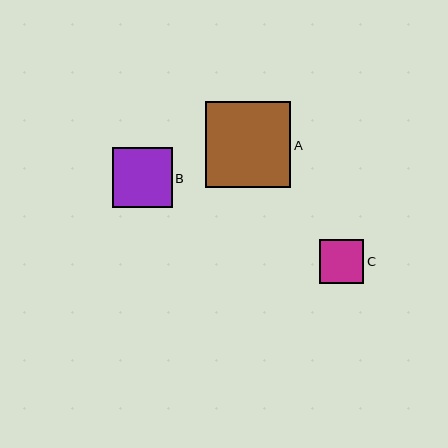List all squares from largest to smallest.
From largest to smallest: A, B, C.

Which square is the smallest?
Square C is the smallest with a size of approximately 45 pixels.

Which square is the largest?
Square A is the largest with a size of approximately 86 pixels.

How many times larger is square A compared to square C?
Square A is approximately 1.9 times the size of square C.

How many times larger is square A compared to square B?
Square A is approximately 1.4 times the size of square B.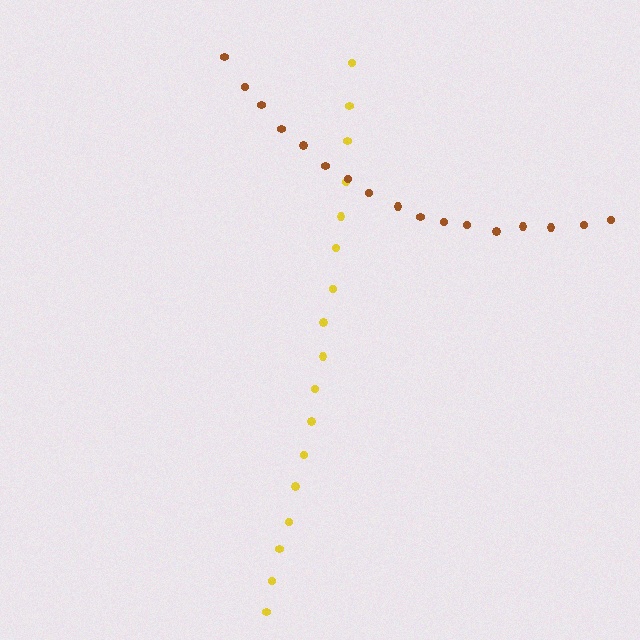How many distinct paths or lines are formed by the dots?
There are 2 distinct paths.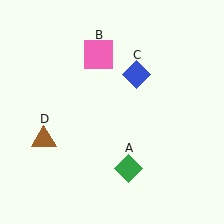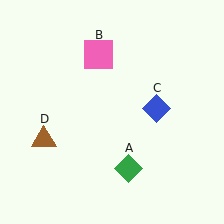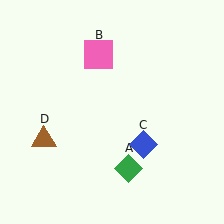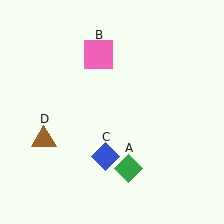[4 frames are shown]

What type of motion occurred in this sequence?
The blue diamond (object C) rotated clockwise around the center of the scene.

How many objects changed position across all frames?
1 object changed position: blue diamond (object C).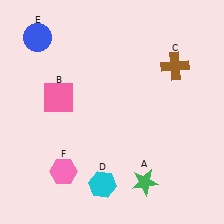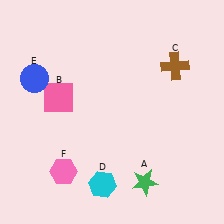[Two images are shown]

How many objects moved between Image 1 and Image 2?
1 object moved between the two images.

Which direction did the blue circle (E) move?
The blue circle (E) moved down.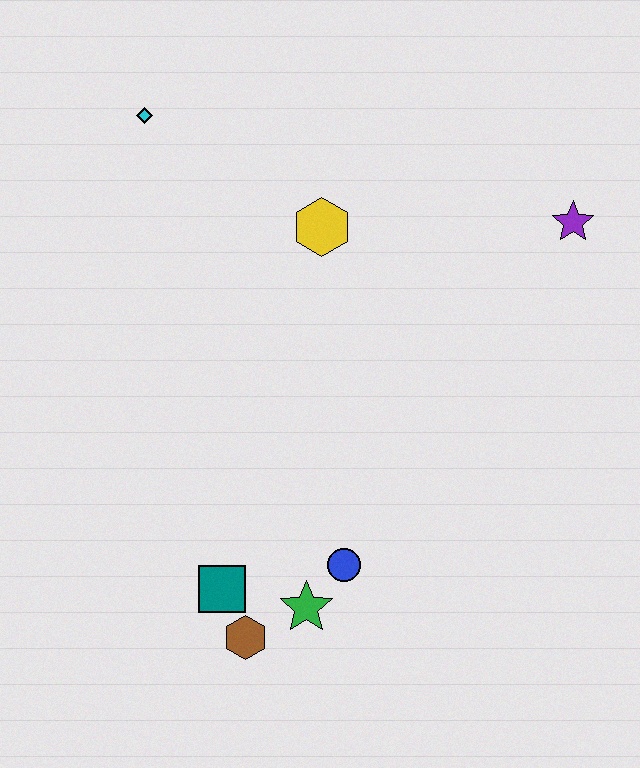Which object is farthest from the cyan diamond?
The brown hexagon is farthest from the cyan diamond.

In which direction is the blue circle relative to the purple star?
The blue circle is below the purple star.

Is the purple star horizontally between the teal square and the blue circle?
No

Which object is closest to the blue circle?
The green star is closest to the blue circle.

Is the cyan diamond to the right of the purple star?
No